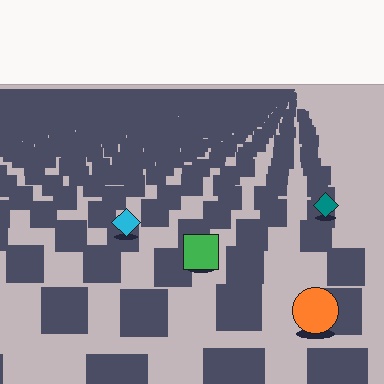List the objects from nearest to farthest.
From nearest to farthest: the orange circle, the green square, the cyan diamond, the teal diamond.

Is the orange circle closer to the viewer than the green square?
Yes. The orange circle is closer — you can tell from the texture gradient: the ground texture is coarser near it.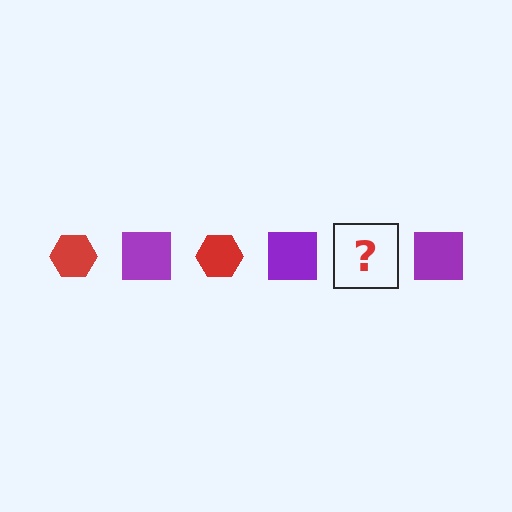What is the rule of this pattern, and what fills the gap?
The rule is that the pattern alternates between red hexagon and purple square. The gap should be filled with a red hexagon.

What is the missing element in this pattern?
The missing element is a red hexagon.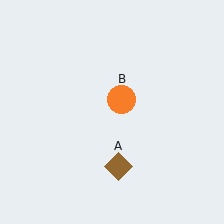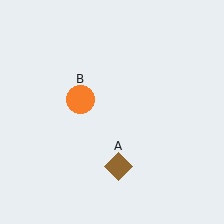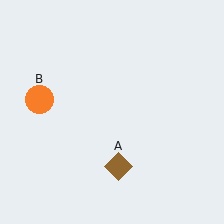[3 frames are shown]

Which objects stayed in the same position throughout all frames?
Brown diamond (object A) remained stationary.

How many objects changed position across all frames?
1 object changed position: orange circle (object B).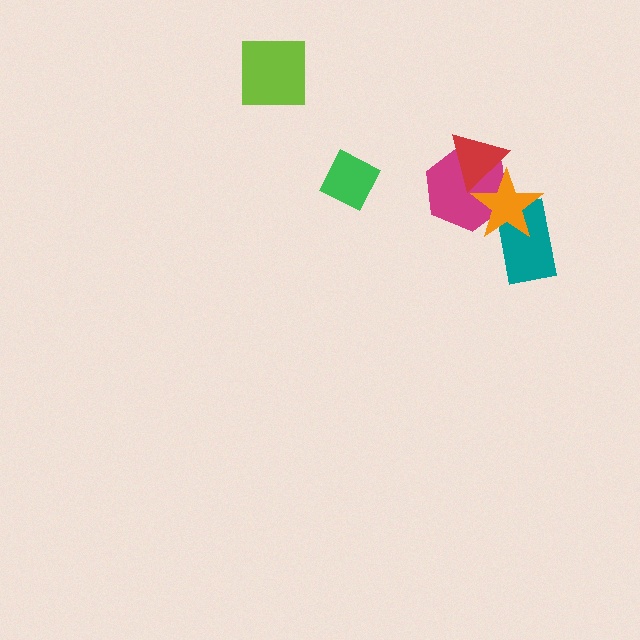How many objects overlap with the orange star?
3 objects overlap with the orange star.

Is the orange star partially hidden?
Yes, it is partially covered by another shape.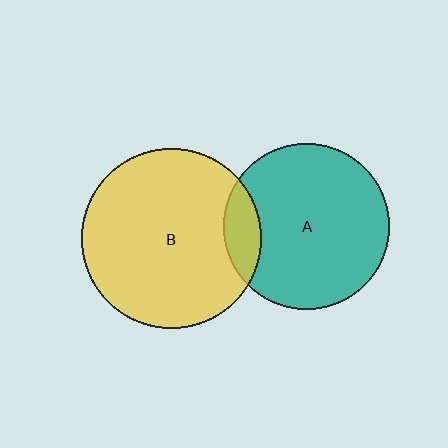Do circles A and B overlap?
Yes.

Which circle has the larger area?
Circle B (yellow).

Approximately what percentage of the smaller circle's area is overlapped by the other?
Approximately 10%.